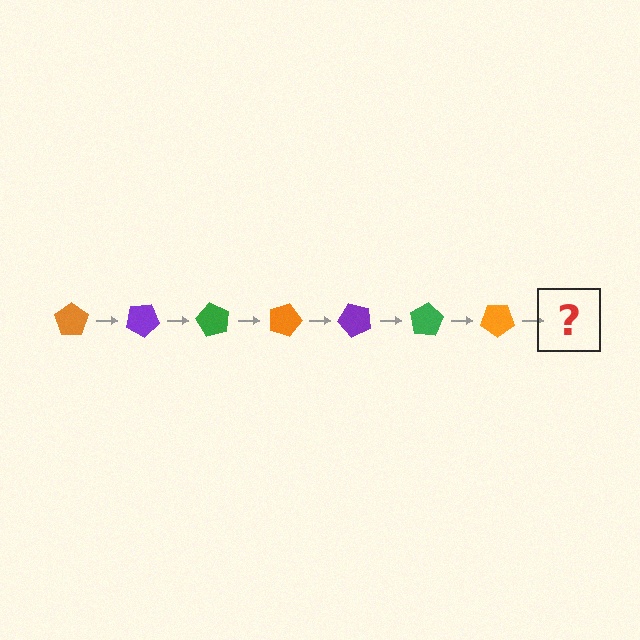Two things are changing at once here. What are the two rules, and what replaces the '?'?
The two rules are that it rotates 30 degrees each step and the color cycles through orange, purple, and green. The '?' should be a purple pentagon, rotated 210 degrees from the start.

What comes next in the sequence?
The next element should be a purple pentagon, rotated 210 degrees from the start.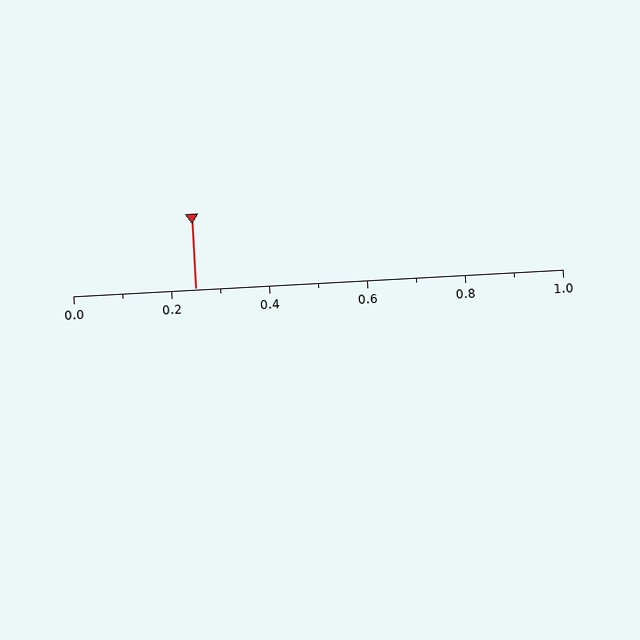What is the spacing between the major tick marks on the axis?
The major ticks are spaced 0.2 apart.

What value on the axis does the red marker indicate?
The marker indicates approximately 0.25.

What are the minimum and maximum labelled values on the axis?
The axis runs from 0.0 to 1.0.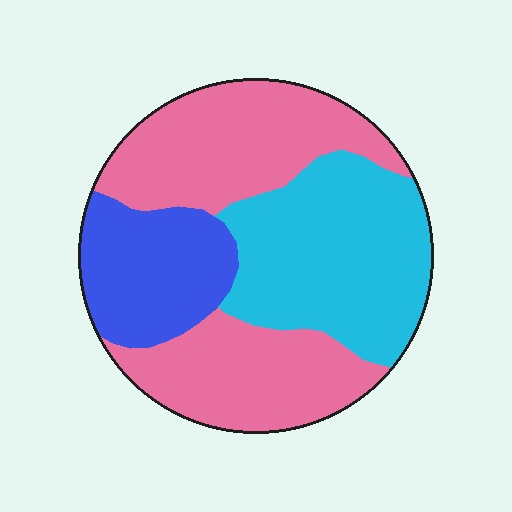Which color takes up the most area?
Pink, at roughly 50%.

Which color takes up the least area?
Blue, at roughly 20%.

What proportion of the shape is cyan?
Cyan takes up between a sixth and a third of the shape.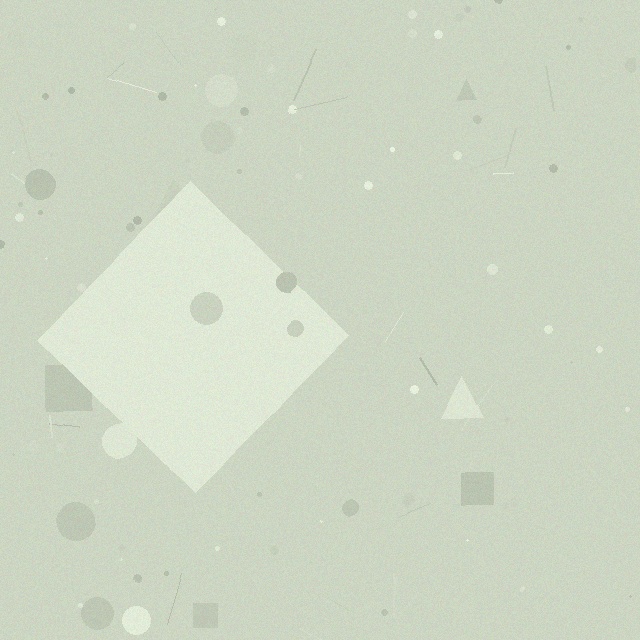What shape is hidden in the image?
A diamond is hidden in the image.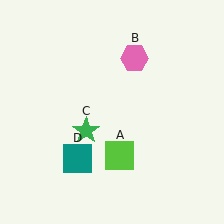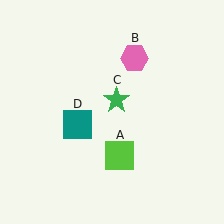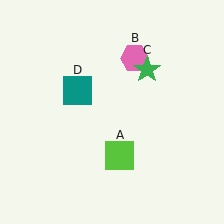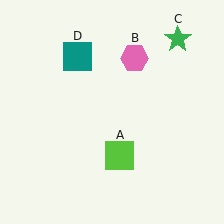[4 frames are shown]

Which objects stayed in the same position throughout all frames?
Lime square (object A) and pink hexagon (object B) remained stationary.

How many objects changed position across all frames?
2 objects changed position: green star (object C), teal square (object D).